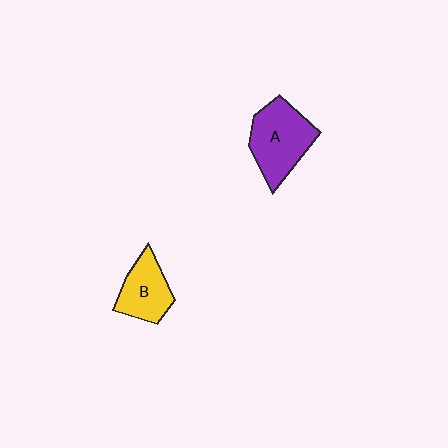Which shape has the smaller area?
Shape B (yellow).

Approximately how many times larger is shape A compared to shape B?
Approximately 1.4 times.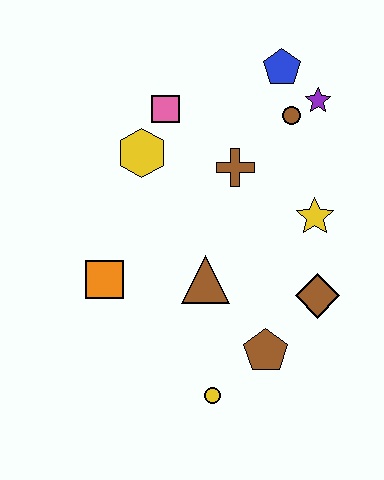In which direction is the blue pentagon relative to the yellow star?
The blue pentagon is above the yellow star.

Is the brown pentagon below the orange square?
Yes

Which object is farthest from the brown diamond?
The pink square is farthest from the brown diamond.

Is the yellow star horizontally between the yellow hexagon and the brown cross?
No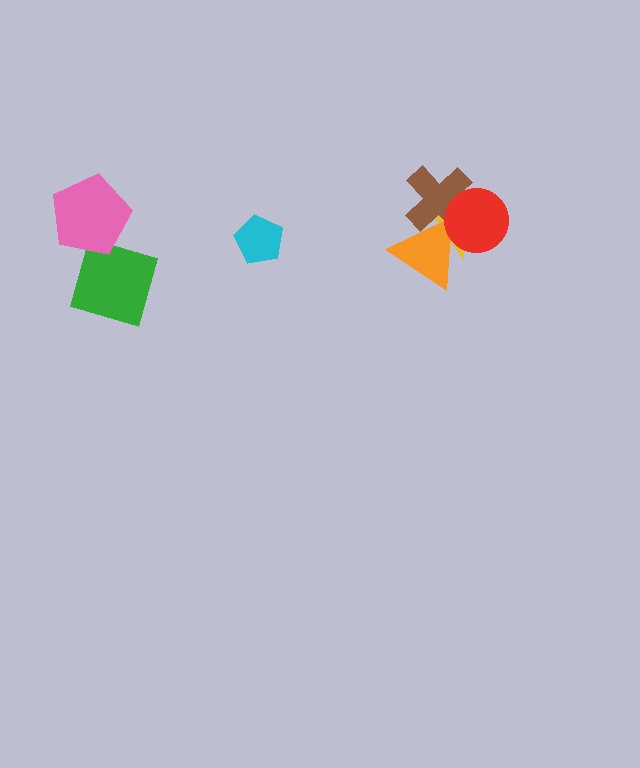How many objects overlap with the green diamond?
1 object overlaps with the green diamond.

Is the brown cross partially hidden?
Yes, it is partially covered by another shape.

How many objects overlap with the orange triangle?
3 objects overlap with the orange triangle.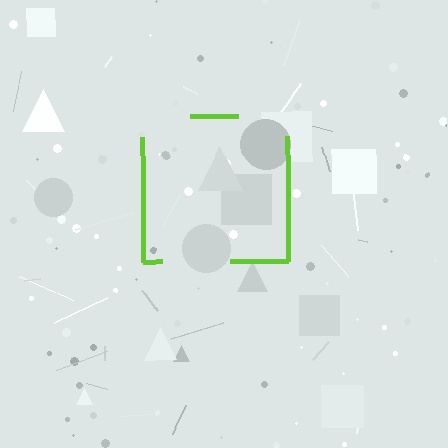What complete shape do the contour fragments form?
The contour fragments form a square.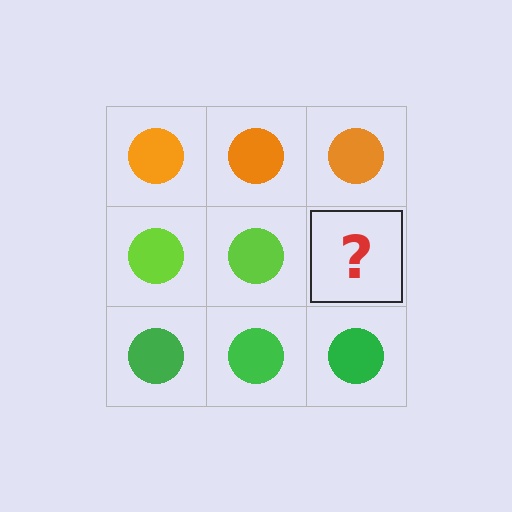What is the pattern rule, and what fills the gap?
The rule is that each row has a consistent color. The gap should be filled with a lime circle.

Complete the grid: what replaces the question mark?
The question mark should be replaced with a lime circle.